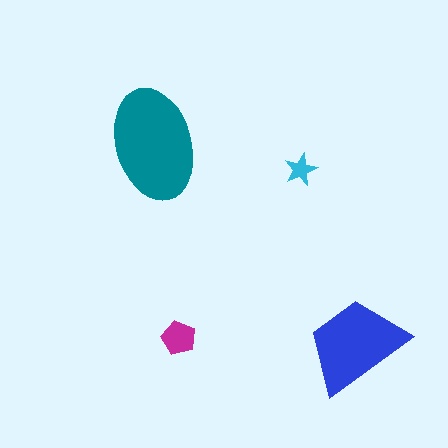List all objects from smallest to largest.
The cyan star, the magenta pentagon, the blue trapezoid, the teal ellipse.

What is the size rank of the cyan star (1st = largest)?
4th.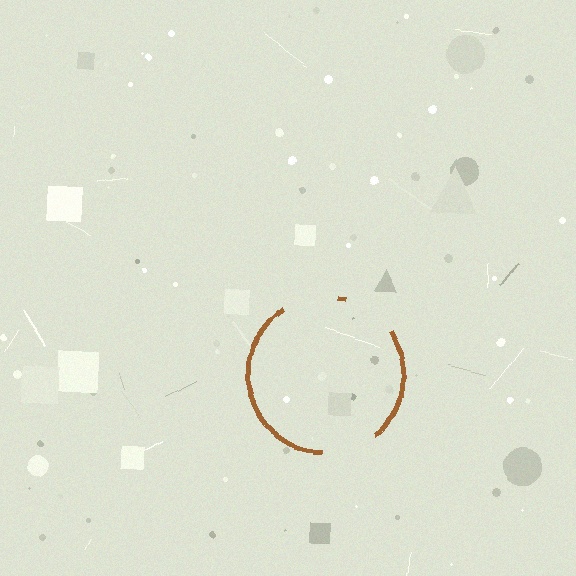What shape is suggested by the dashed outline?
The dashed outline suggests a circle.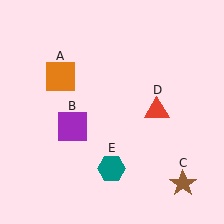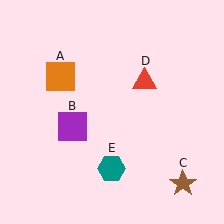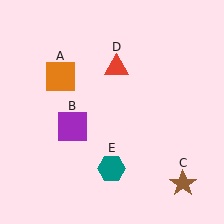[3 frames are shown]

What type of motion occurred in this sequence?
The red triangle (object D) rotated counterclockwise around the center of the scene.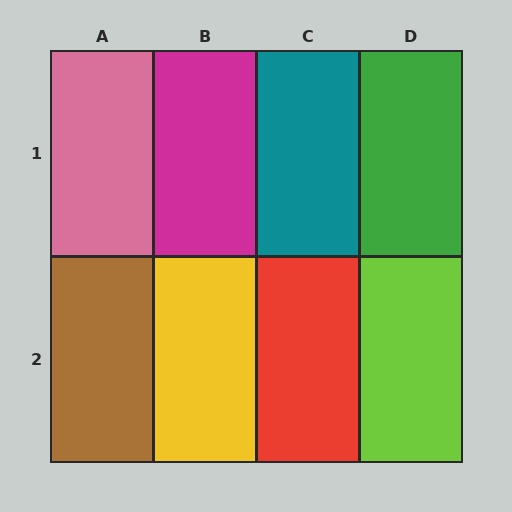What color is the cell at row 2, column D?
Lime.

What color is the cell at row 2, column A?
Brown.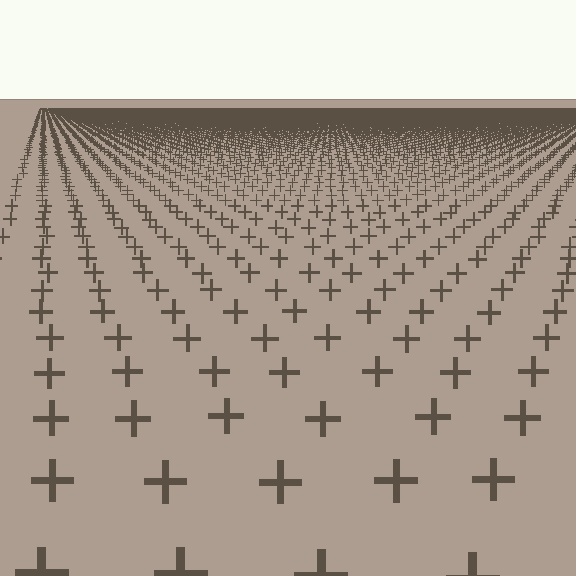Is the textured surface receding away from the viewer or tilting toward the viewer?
The surface is receding away from the viewer. Texture elements get smaller and denser toward the top.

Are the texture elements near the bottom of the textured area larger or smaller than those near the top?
Larger. Near the bottom, elements are closer to the viewer and appear at a bigger on-screen size.